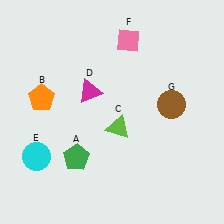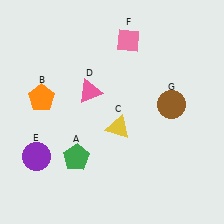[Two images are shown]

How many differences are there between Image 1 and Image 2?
There are 3 differences between the two images.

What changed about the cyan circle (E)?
In Image 1, E is cyan. In Image 2, it changed to purple.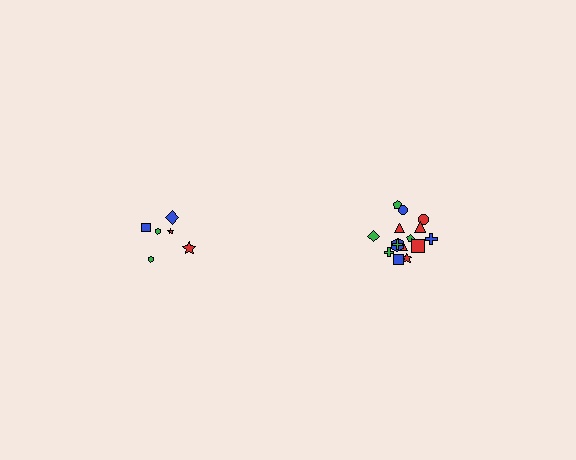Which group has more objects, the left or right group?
The right group.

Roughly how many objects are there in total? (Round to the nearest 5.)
Roughly 20 objects in total.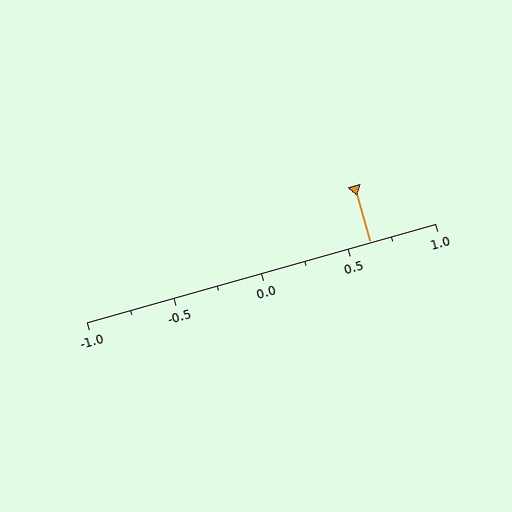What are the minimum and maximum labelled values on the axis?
The axis runs from -1.0 to 1.0.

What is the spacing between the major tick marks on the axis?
The major ticks are spaced 0.5 apart.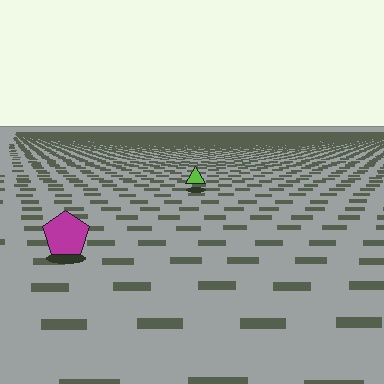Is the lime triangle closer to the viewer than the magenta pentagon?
No. The magenta pentagon is closer — you can tell from the texture gradient: the ground texture is coarser near it.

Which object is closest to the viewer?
The magenta pentagon is closest. The texture marks near it are larger and more spread out.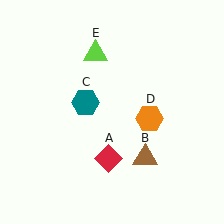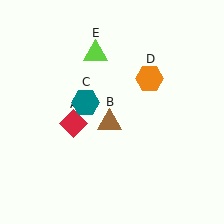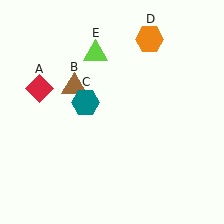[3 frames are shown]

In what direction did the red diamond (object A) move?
The red diamond (object A) moved up and to the left.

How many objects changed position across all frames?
3 objects changed position: red diamond (object A), brown triangle (object B), orange hexagon (object D).